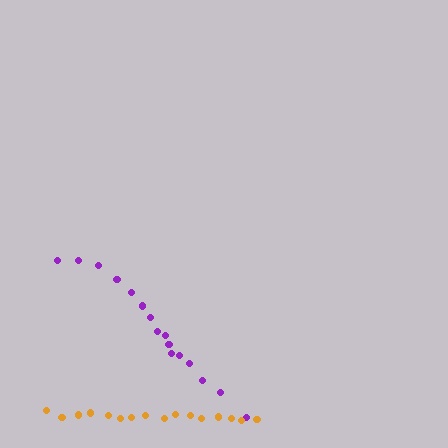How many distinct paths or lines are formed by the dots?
There are 2 distinct paths.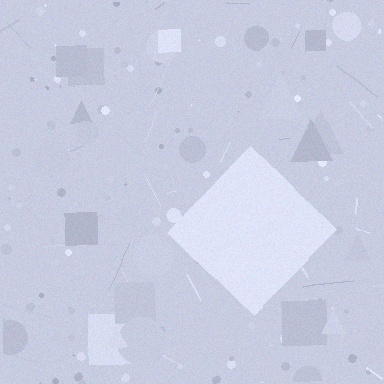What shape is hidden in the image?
A diamond is hidden in the image.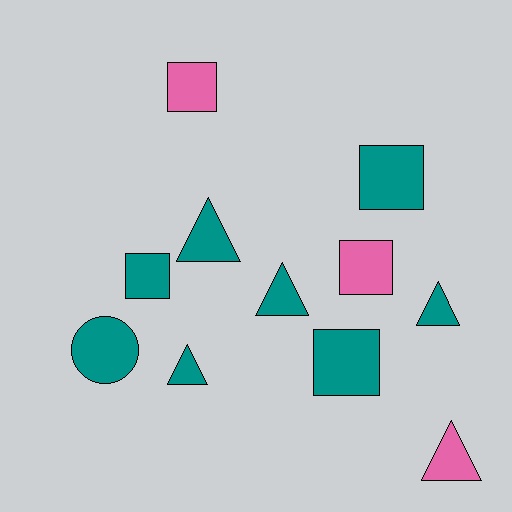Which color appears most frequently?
Teal, with 8 objects.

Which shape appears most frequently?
Square, with 5 objects.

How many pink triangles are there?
There is 1 pink triangle.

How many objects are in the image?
There are 11 objects.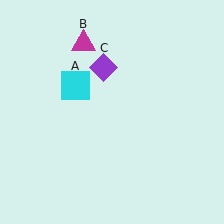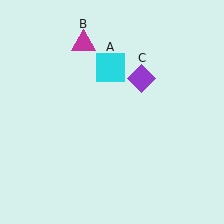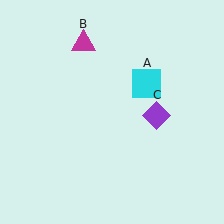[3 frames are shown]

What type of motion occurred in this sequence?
The cyan square (object A), purple diamond (object C) rotated clockwise around the center of the scene.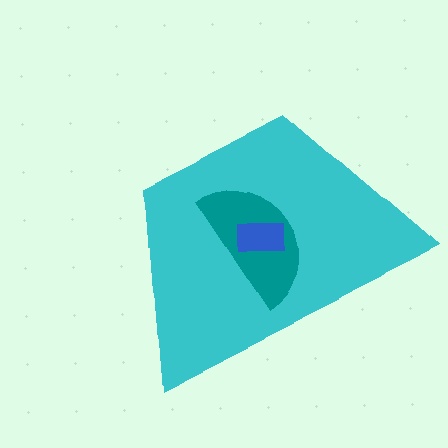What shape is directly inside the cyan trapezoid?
The teal semicircle.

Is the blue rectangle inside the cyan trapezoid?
Yes.